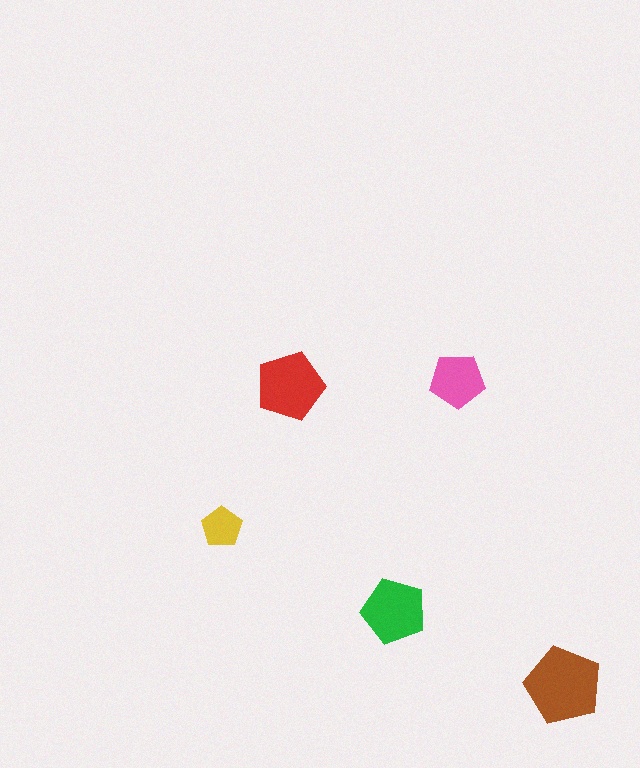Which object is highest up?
The pink pentagon is topmost.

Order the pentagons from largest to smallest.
the brown one, the red one, the green one, the pink one, the yellow one.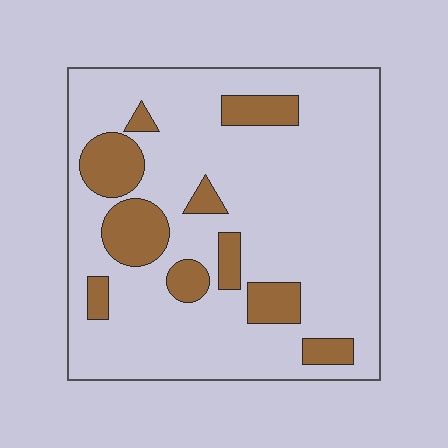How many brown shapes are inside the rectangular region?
10.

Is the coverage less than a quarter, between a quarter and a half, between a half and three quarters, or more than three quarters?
Less than a quarter.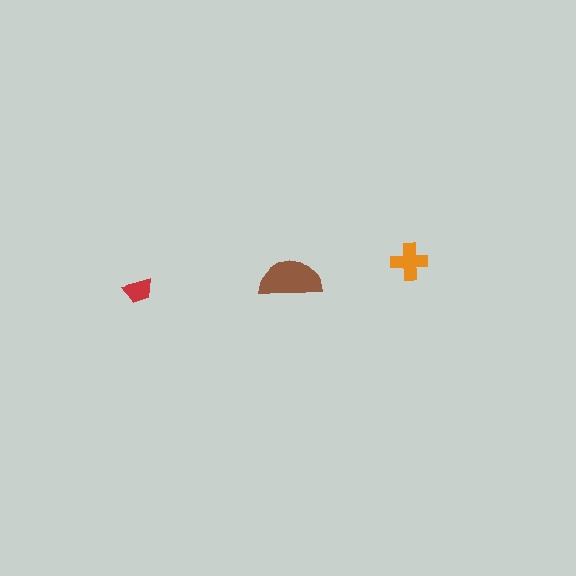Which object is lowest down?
The red trapezoid is bottommost.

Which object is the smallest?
The red trapezoid.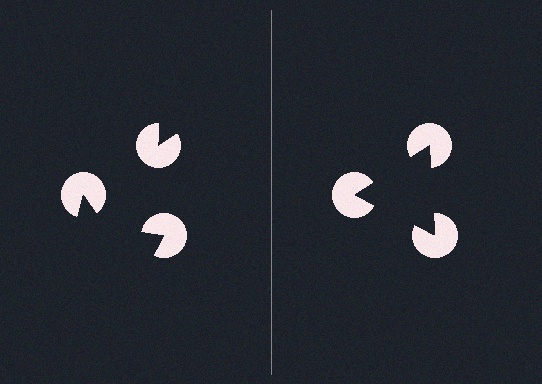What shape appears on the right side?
An illusory triangle.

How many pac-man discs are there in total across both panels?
6 — 3 on each side.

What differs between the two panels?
The pac-man discs are positioned identically on both sides; only the wedge orientations differ. On the right they align to a triangle; on the left they are misaligned.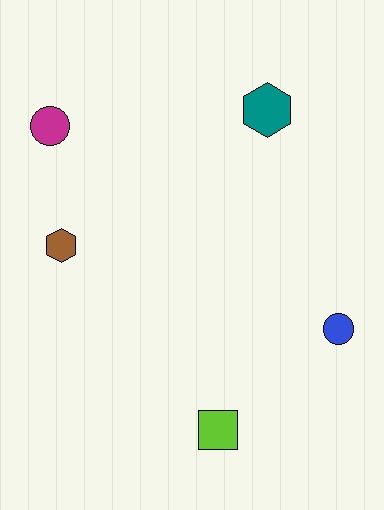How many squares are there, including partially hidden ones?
There is 1 square.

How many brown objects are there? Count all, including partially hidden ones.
There is 1 brown object.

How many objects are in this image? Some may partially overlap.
There are 5 objects.